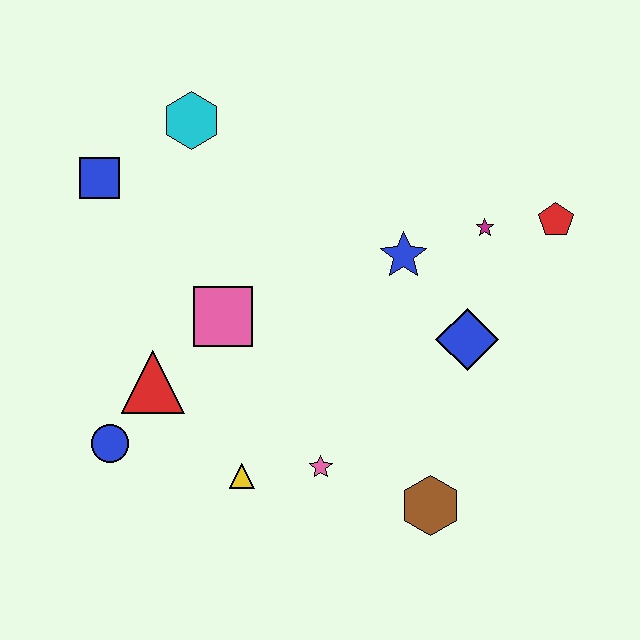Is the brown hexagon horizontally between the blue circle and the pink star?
No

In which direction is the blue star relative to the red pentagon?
The blue star is to the left of the red pentagon.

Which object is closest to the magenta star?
The red pentagon is closest to the magenta star.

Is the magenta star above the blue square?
No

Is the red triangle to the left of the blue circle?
No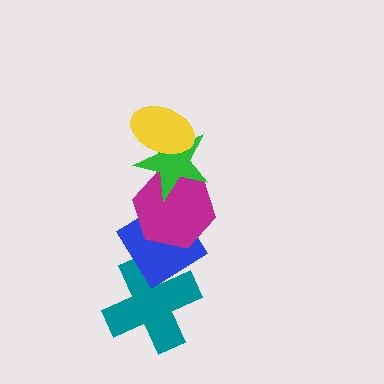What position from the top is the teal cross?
The teal cross is 5th from the top.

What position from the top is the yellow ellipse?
The yellow ellipse is 1st from the top.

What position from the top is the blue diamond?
The blue diamond is 4th from the top.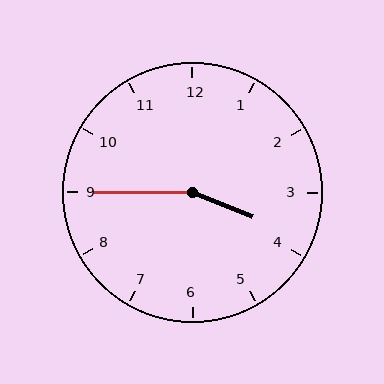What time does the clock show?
3:45.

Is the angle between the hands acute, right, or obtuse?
It is obtuse.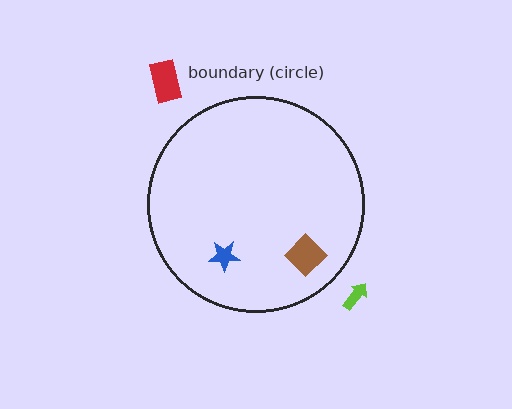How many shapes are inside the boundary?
2 inside, 2 outside.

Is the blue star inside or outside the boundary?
Inside.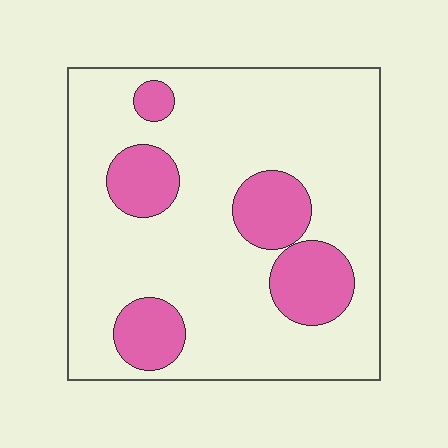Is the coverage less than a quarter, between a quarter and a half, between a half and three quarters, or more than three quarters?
Less than a quarter.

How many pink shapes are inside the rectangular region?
5.